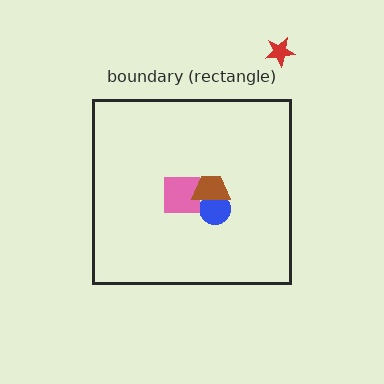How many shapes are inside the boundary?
3 inside, 1 outside.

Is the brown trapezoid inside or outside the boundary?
Inside.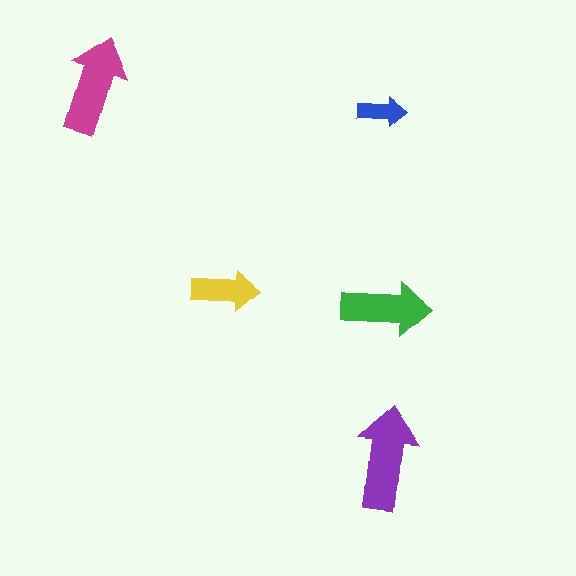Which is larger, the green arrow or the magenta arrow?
The magenta one.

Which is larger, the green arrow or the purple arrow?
The purple one.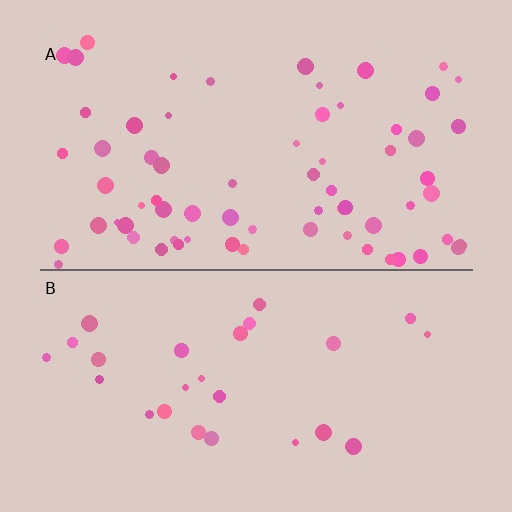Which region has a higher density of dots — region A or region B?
A (the top).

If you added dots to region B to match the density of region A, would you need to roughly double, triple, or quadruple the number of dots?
Approximately triple.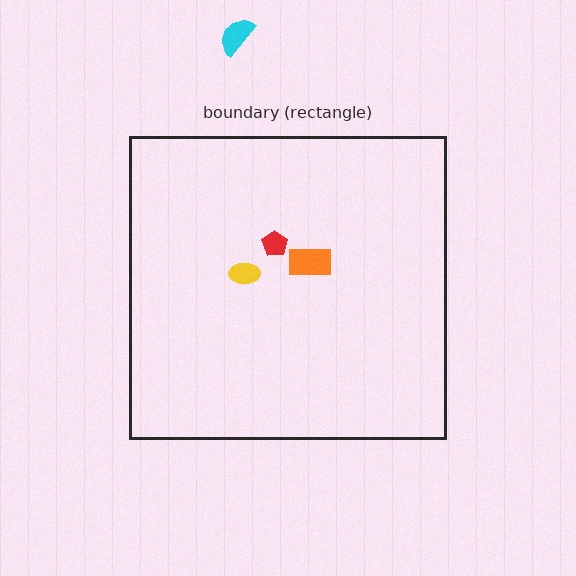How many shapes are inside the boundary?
3 inside, 1 outside.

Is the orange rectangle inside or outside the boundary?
Inside.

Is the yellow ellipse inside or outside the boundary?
Inside.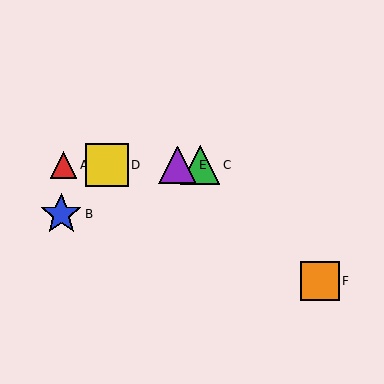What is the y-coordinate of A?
Object A is at y≈165.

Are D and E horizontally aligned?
Yes, both are at y≈165.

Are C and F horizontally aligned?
No, C is at y≈165 and F is at y≈281.